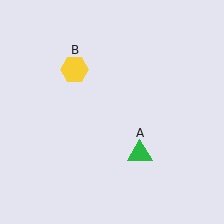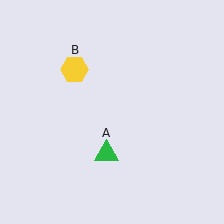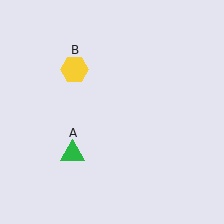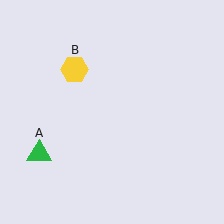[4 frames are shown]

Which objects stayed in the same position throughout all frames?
Yellow hexagon (object B) remained stationary.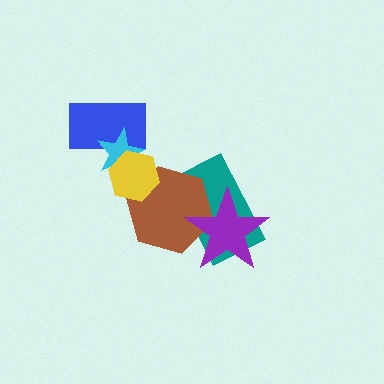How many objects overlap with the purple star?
2 objects overlap with the purple star.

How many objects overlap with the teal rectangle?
2 objects overlap with the teal rectangle.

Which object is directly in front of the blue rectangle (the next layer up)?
The cyan star is directly in front of the blue rectangle.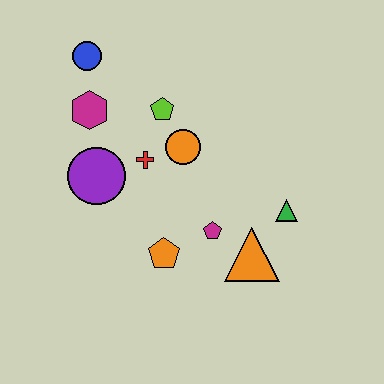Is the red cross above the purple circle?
Yes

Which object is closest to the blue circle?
The magenta hexagon is closest to the blue circle.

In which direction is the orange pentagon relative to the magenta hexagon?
The orange pentagon is below the magenta hexagon.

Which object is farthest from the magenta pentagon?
The blue circle is farthest from the magenta pentagon.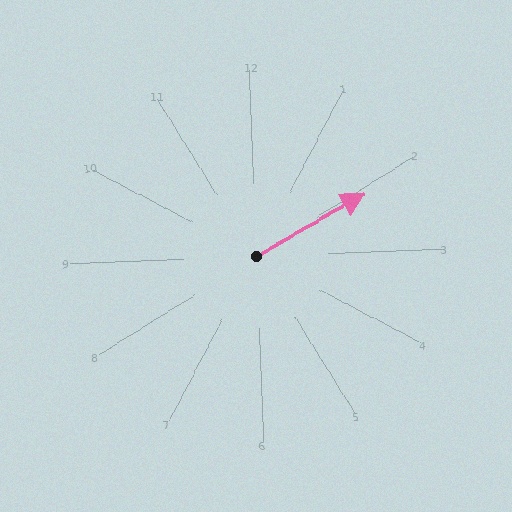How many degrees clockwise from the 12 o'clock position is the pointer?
Approximately 62 degrees.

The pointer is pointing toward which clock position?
Roughly 2 o'clock.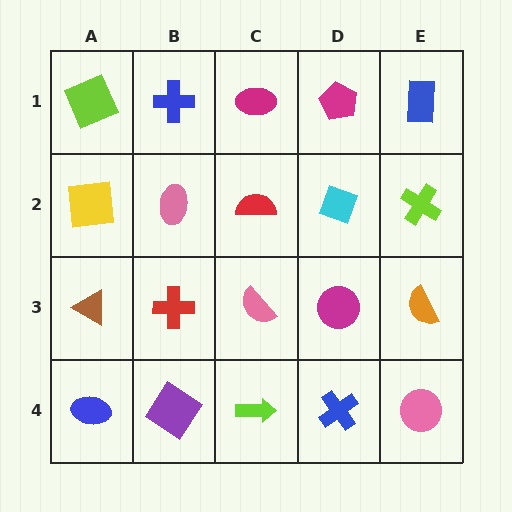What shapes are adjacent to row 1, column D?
A cyan diamond (row 2, column D), a magenta ellipse (row 1, column C), a blue rectangle (row 1, column E).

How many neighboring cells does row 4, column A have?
2.